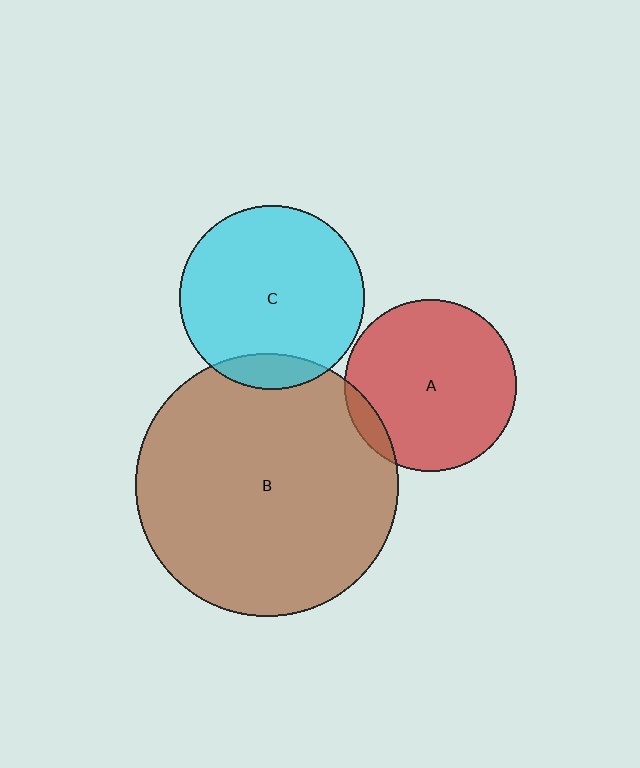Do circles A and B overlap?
Yes.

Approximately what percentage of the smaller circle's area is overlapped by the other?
Approximately 5%.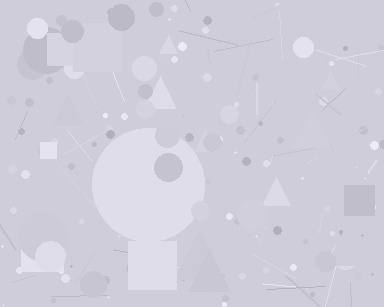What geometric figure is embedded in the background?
A circle is embedded in the background.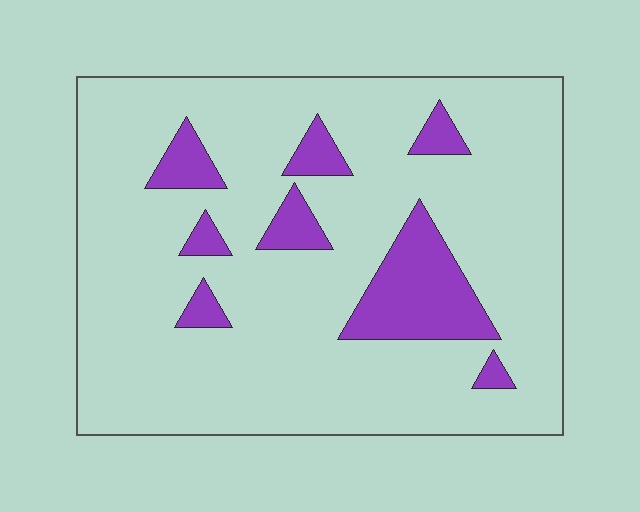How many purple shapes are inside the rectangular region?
8.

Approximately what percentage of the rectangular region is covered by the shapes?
Approximately 15%.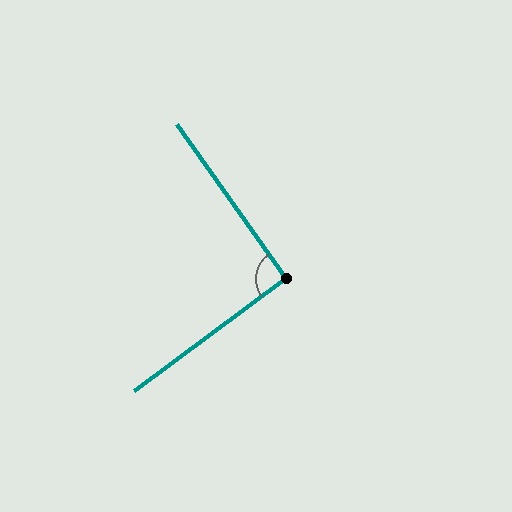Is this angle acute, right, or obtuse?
It is approximately a right angle.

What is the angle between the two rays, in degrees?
Approximately 91 degrees.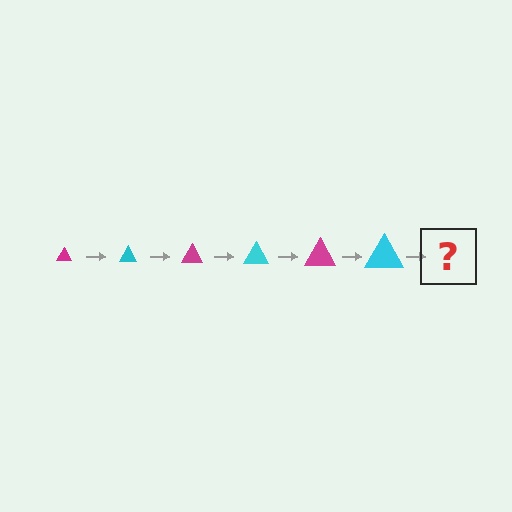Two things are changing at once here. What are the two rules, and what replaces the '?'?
The two rules are that the triangle grows larger each step and the color cycles through magenta and cyan. The '?' should be a magenta triangle, larger than the previous one.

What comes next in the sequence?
The next element should be a magenta triangle, larger than the previous one.